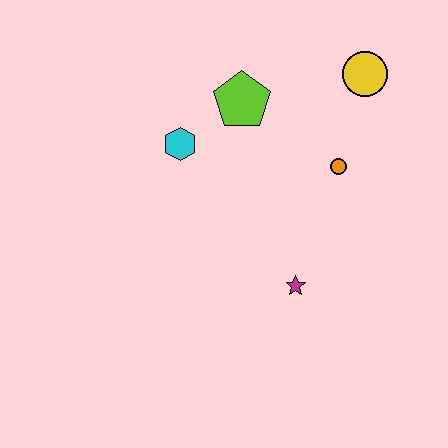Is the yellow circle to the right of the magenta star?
Yes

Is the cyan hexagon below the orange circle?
No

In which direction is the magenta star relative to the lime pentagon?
The magenta star is below the lime pentagon.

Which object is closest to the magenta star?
The orange circle is closest to the magenta star.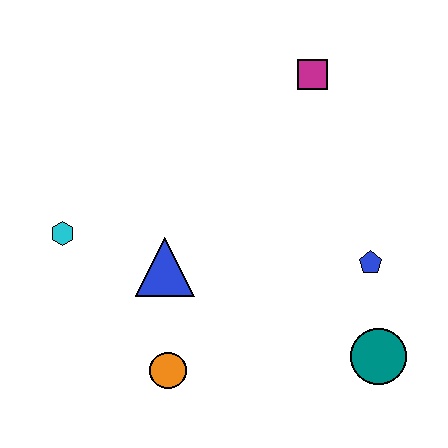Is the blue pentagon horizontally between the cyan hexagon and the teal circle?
Yes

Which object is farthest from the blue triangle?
The magenta square is farthest from the blue triangle.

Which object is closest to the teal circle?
The blue pentagon is closest to the teal circle.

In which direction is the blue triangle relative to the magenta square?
The blue triangle is below the magenta square.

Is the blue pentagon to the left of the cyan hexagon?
No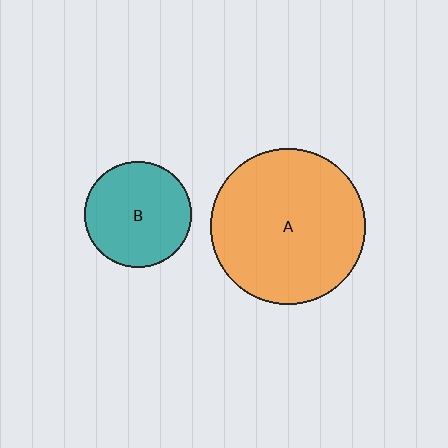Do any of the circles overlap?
No, none of the circles overlap.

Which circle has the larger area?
Circle A (orange).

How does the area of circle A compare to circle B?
Approximately 2.1 times.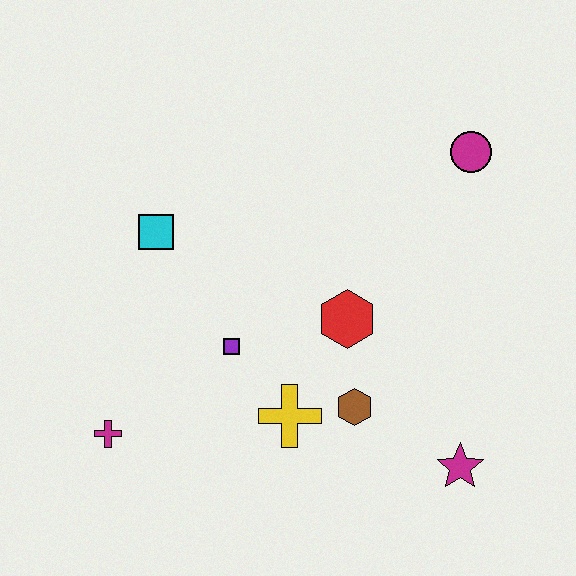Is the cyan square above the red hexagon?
Yes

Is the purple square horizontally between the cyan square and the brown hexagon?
Yes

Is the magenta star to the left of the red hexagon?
No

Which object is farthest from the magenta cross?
The magenta circle is farthest from the magenta cross.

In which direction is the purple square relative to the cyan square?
The purple square is below the cyan square.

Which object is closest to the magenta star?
The brown hexagon is closest to the magenta star.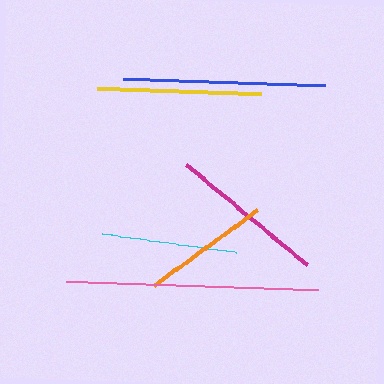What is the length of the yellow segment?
The yellow segment is approximately 165 pixels long.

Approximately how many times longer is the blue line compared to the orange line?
The blue line is approximately 1.6 times the length of the orange line.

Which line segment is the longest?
The pink line is the longest at approximately 252 pixels.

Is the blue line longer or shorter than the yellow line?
The blue line is longer than the yellow line.